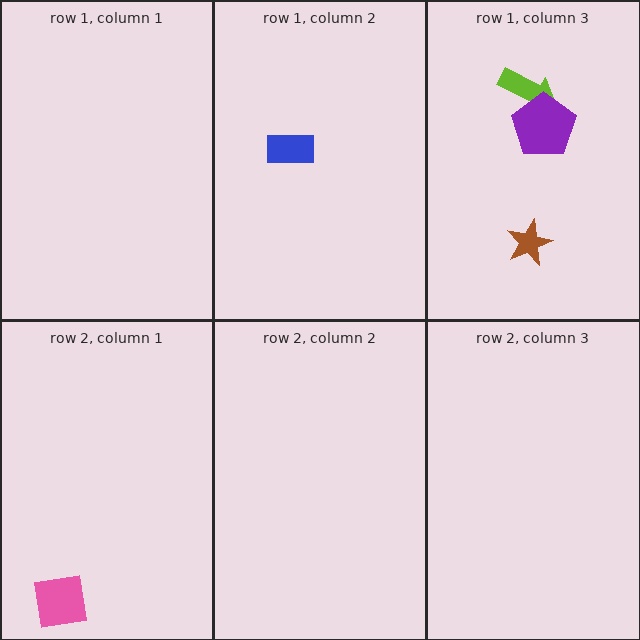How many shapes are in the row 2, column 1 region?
1.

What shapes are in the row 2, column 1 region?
The pink square.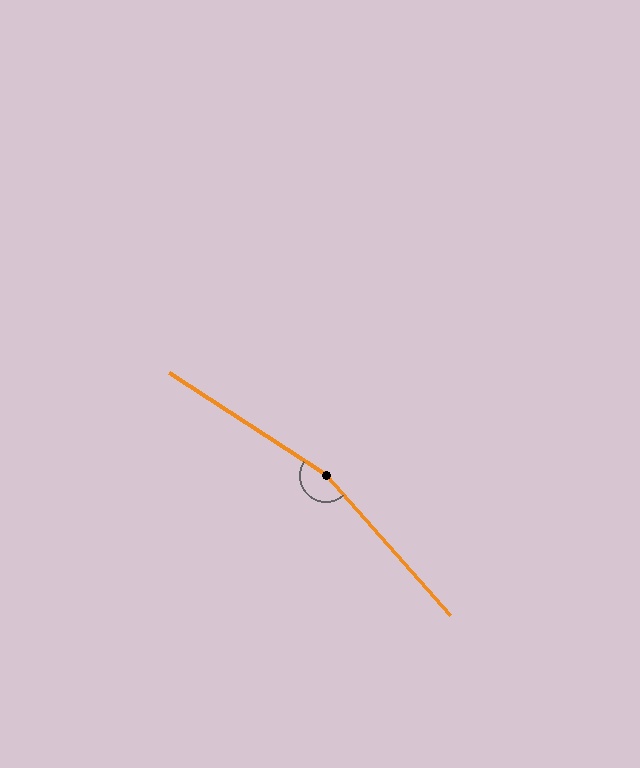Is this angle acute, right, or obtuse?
It is obtuse.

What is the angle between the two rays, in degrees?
Approximately 164 degrees.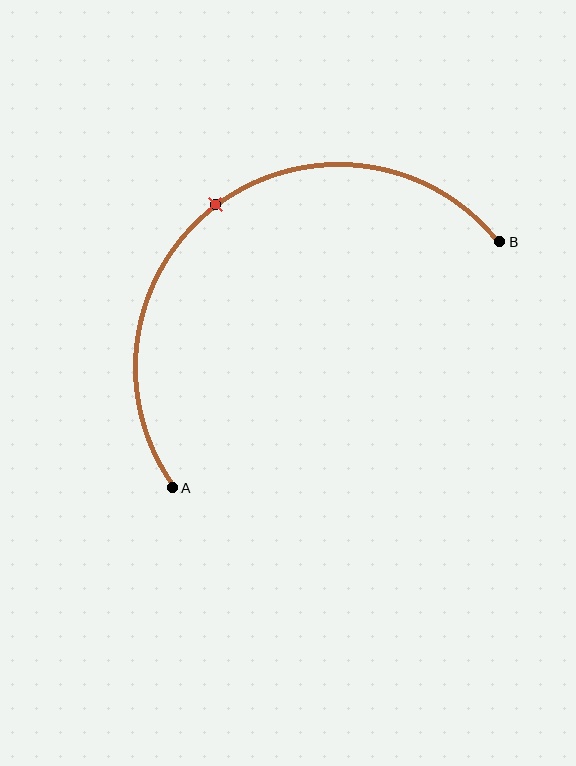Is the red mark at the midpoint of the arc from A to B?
Yes. The red mark lies on the arc at equal arc-length from both A and B — it is the arc midpoint.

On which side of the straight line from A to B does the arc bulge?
The arc bulges above and to the left of the straight line connecting A and B.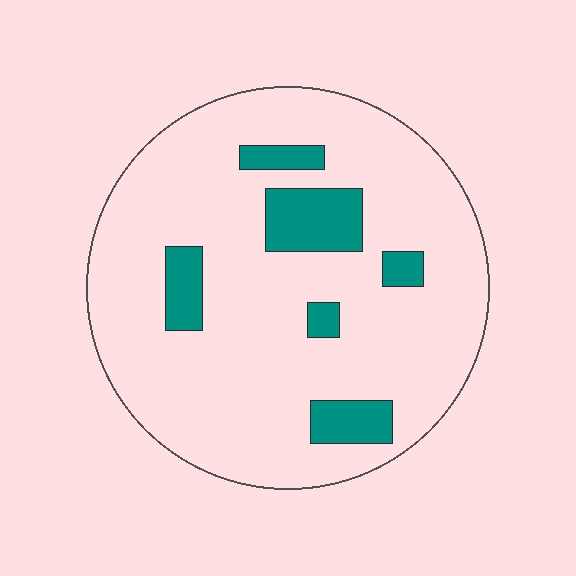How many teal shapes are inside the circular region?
6.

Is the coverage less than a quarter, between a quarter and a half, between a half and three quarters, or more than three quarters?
Less than a quarter.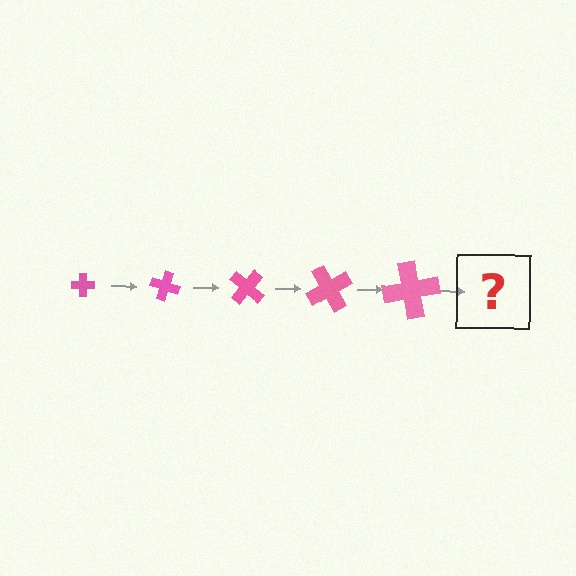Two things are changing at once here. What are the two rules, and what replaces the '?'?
The two rules are that the cross grows larger each step and it rotates 20 degrees each step. The '?' should be a cross, larger than the previous one and rotated 100 degrees from the start.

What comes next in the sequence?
The next element should be a cross, larger than the previous one and rotated 100 degrees from the start.